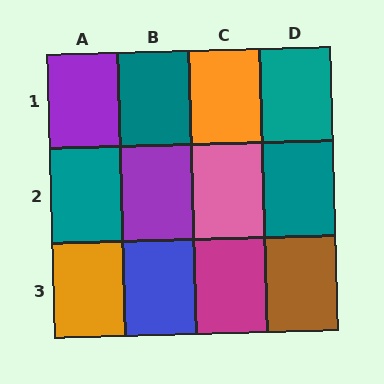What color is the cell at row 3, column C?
Magenta.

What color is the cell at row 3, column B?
Blue.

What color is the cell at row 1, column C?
Orange.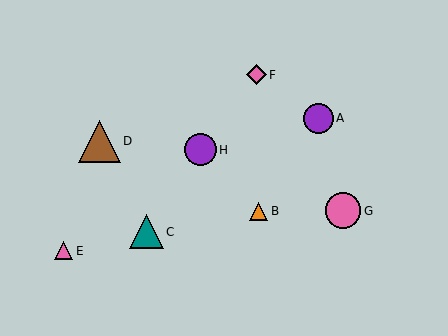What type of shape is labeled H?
Shape H is a purple circle.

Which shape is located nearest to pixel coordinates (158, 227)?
The teal triangle (labeled C) at (147, 232) is nearest to that location.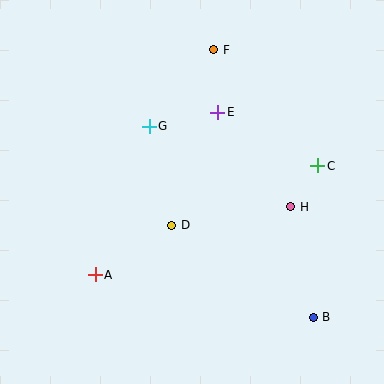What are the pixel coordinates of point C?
Point C is at (318, 166).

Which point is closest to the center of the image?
Point D at (172, 225) is closest to the center.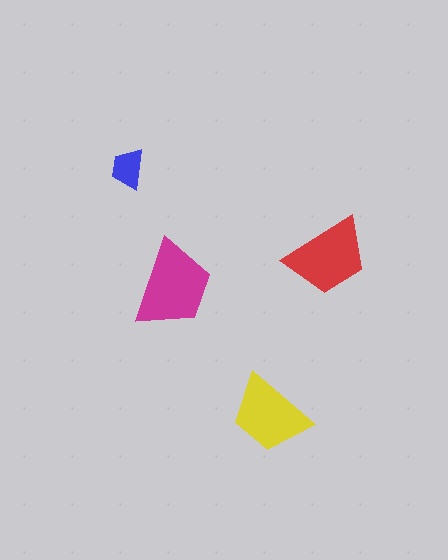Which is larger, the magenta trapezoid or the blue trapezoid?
The magenta one.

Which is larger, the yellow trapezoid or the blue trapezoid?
The yellow one.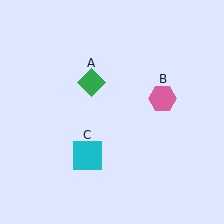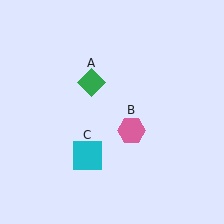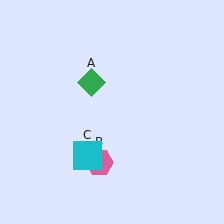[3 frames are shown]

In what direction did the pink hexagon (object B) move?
The pink hexagon (object B) moved down and to the left.